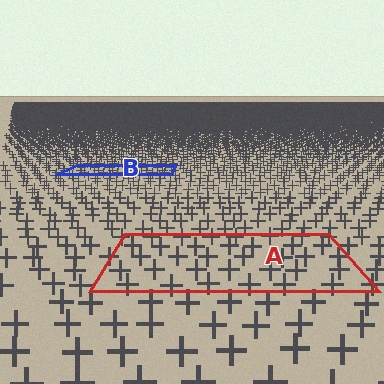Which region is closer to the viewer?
Region A is closer. The texture elements there are larger and more spread out.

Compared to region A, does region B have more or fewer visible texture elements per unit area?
Region B has more texture elements per unit area — they are packed more densely because it is farther away.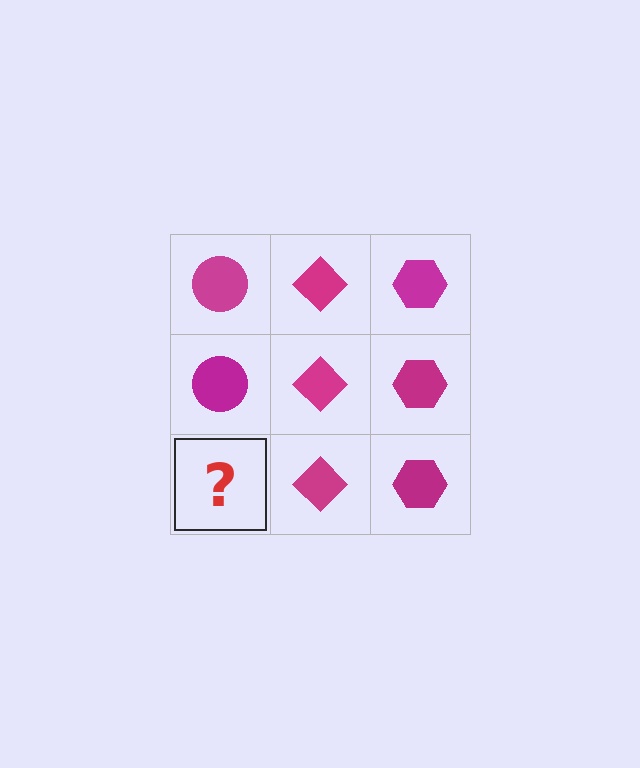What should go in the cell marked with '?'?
The missing cell should contain a magenta circle.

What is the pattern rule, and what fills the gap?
The rule is that each column has a consistent shape. The gap should be filled with a magenta circle.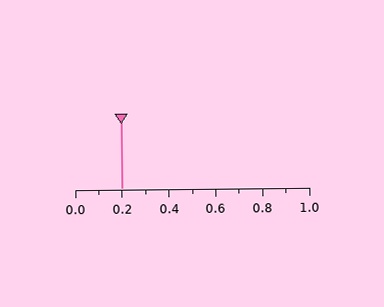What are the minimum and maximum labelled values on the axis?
The axis runs from 0.0 to 1.0.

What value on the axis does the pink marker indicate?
The marker indicates approximately 0.2.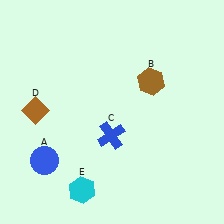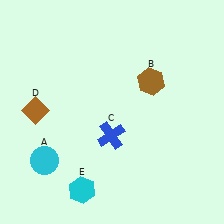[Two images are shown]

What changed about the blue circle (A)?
In Image 1, A is blue. In Image 2, it changed to cyan.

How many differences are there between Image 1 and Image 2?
There is 1 difference between the two images.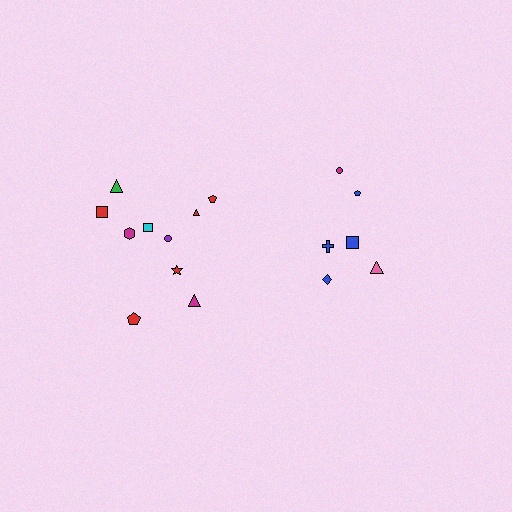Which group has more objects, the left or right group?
The left group.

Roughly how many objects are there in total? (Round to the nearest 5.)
Roughly 15 objects in total.